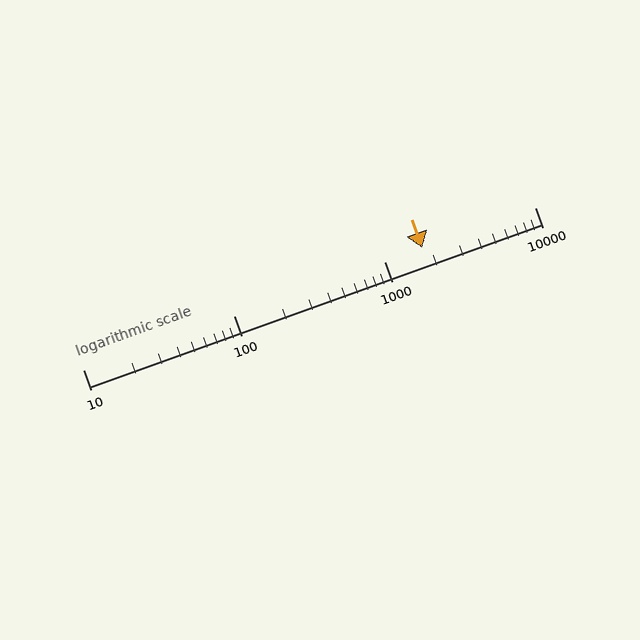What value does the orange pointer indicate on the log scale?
The pointer indicates approximately 1800.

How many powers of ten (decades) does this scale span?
The scale spans 3 decades, from 10 to 10000.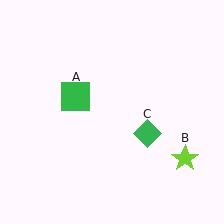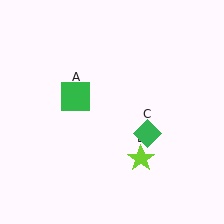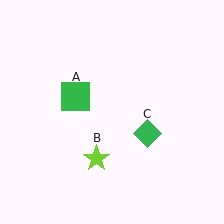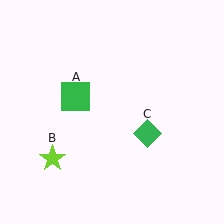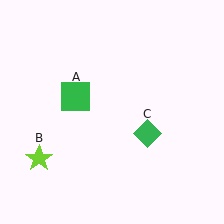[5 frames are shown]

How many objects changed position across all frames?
1 object changed position: lime star (object B).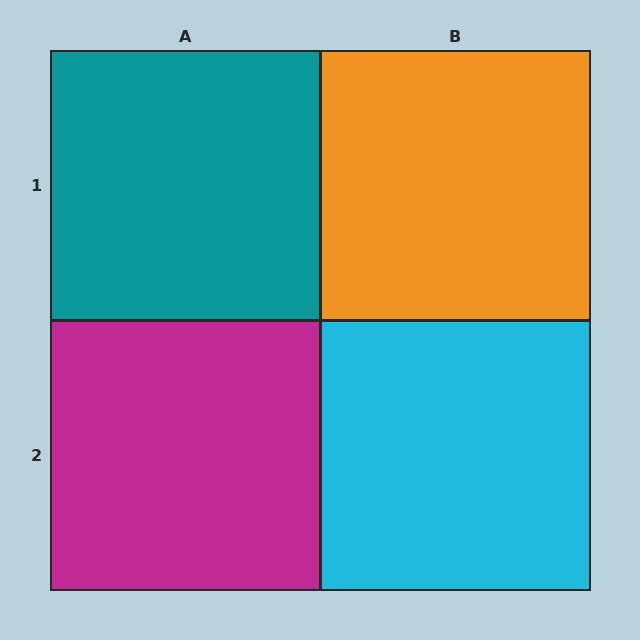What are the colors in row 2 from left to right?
Magenta, cyan.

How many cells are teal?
1 cell is teal.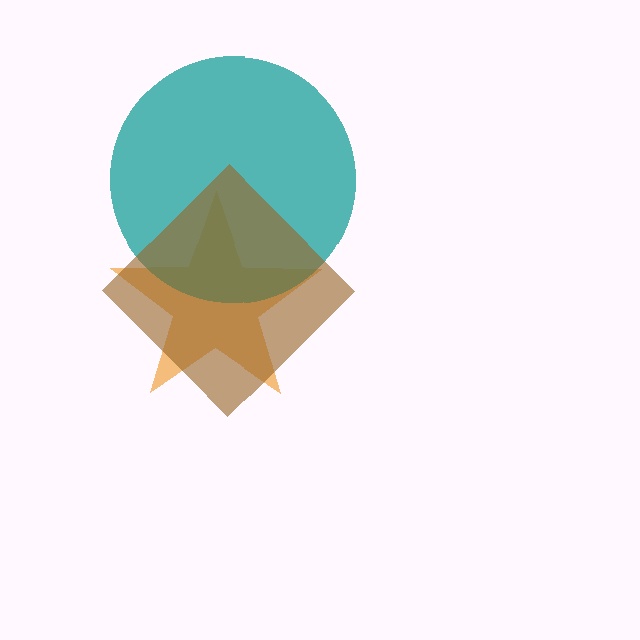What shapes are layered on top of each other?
The layered shapes are: an orange star, a teal circle, a brown diamond.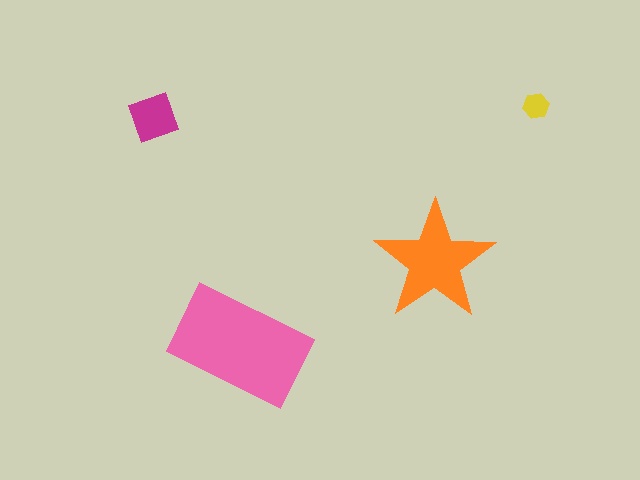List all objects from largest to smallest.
The pink rectangle, the orange star, the magenta square, the yellow hexagon.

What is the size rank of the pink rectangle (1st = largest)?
1st.